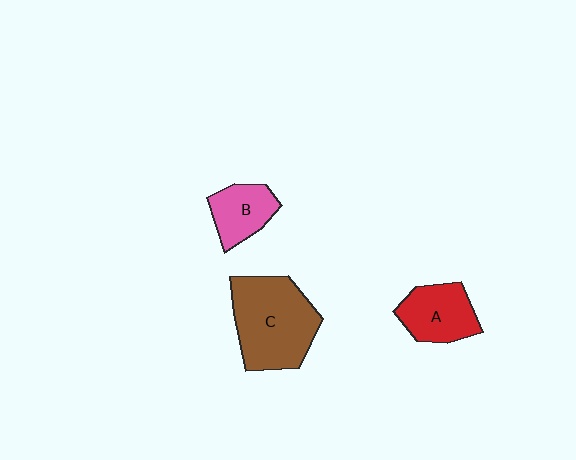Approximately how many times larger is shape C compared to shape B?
Approximately 2.1 times.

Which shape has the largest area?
Shape C (brown).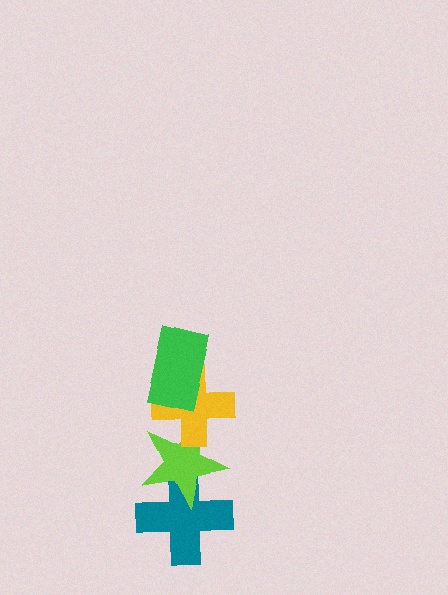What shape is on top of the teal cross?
The lime star is on top of the teal cross.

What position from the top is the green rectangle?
The green rectangle is 1st from the top.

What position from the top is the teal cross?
The teal cross is 4th from the top.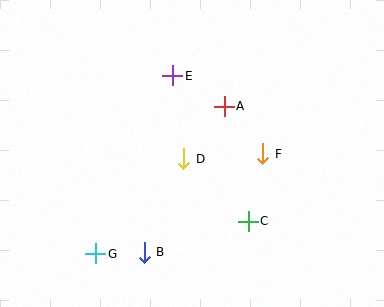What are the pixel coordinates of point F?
Point F is at (263, 154).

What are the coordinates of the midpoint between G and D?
The midpoint between G and D is at (140, 206).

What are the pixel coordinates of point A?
Point A is at (224, 106).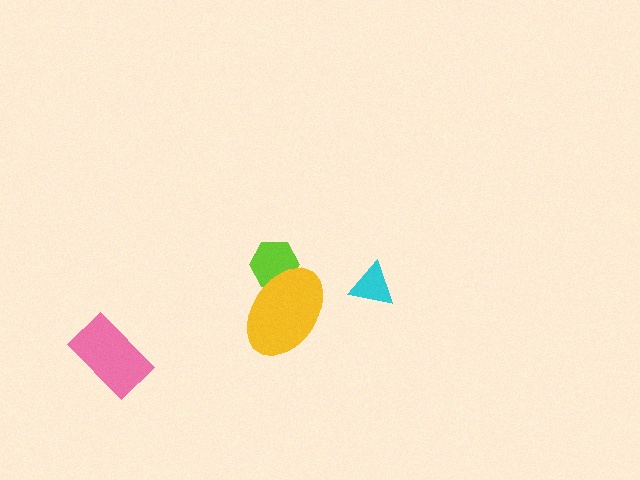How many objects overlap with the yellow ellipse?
1 object overlaps with the yellow ellipse.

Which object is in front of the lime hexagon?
The yellow ellipse is in front of the lime hexagon.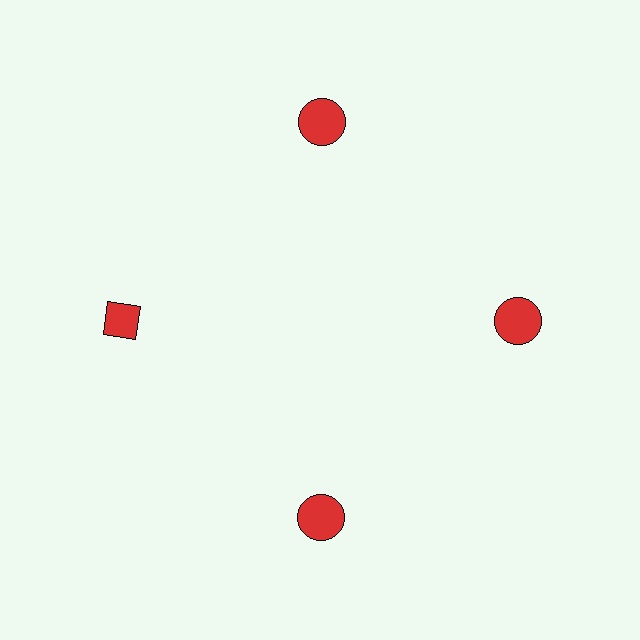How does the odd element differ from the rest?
It has a different shape: diamond instead of circle.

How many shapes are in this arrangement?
There are 4 shapes arranged in a ring pattern.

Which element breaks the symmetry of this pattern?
The red diamond at roughly the 9 o'clock position breaks the symmetry. All other shapes are red circles.